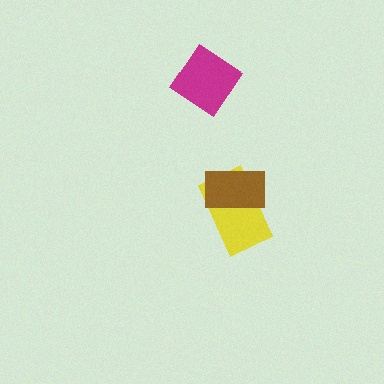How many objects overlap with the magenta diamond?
0 objects overlap with the magenta diamond.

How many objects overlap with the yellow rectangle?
1 object overlaps with the yellow rectangle.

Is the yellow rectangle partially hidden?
Yes, it is partially covered by another shape.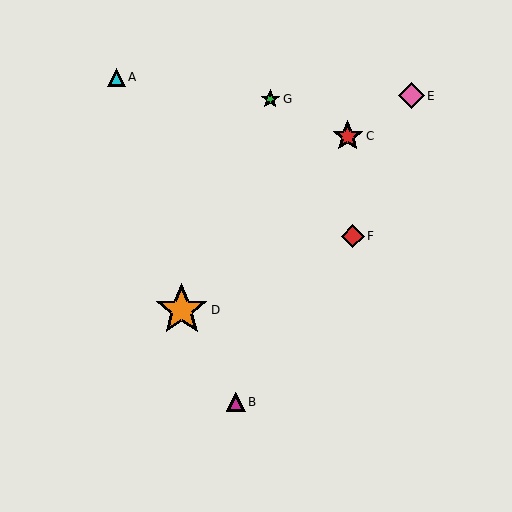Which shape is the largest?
The orange star (labeled D) is the largest.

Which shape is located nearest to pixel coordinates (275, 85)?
The green star (labeled G) at (270, 99) is nearest to that location.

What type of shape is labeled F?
Shape F is a red diamond.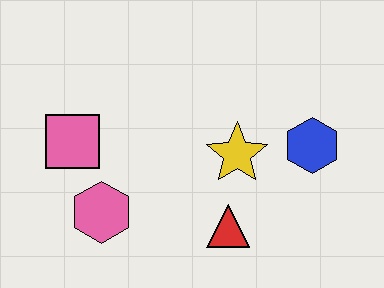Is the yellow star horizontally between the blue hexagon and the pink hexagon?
Yes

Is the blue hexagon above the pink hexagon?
Yes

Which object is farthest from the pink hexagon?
The blue hexagon is farthest from the pink hexagon.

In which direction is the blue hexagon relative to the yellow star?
The blue hexagon is to the right of the yellow star.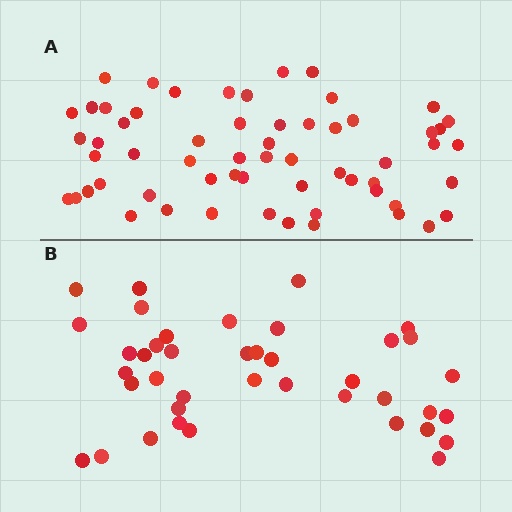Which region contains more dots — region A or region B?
Region A (the top region) has more dots.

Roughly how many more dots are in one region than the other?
Region A has approximately 20 more dots than region B.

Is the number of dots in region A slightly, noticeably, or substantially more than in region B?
Region A has substantially more. The ratio is roughly 1.5 to 1.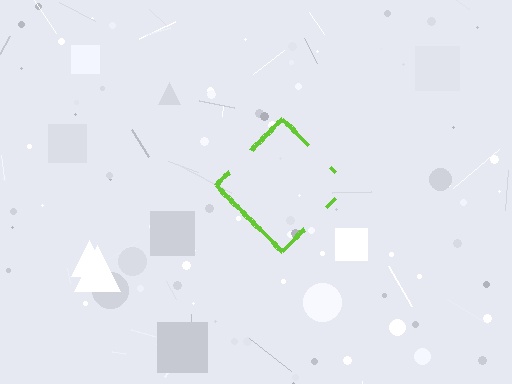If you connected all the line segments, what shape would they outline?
They would outline a diamond.